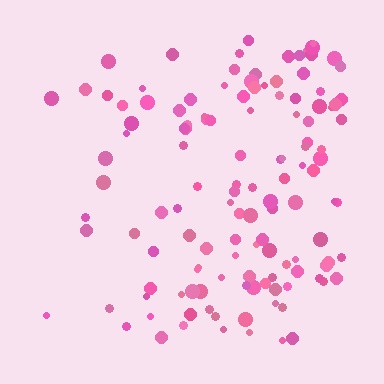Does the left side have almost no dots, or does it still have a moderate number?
Still a moderate number, just noticeably fewer than the right.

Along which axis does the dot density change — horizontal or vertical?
Horizontal.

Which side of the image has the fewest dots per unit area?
The left.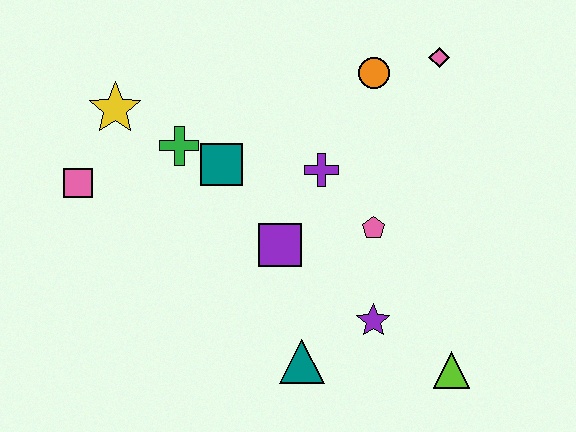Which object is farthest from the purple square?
The pink diamond is farthest from the purple square.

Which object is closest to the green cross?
The teal square is closest to the green cross.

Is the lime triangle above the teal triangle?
No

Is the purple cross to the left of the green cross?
No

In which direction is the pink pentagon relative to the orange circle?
The pink pentagon is below the orange circle.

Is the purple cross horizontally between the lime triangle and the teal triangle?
Yes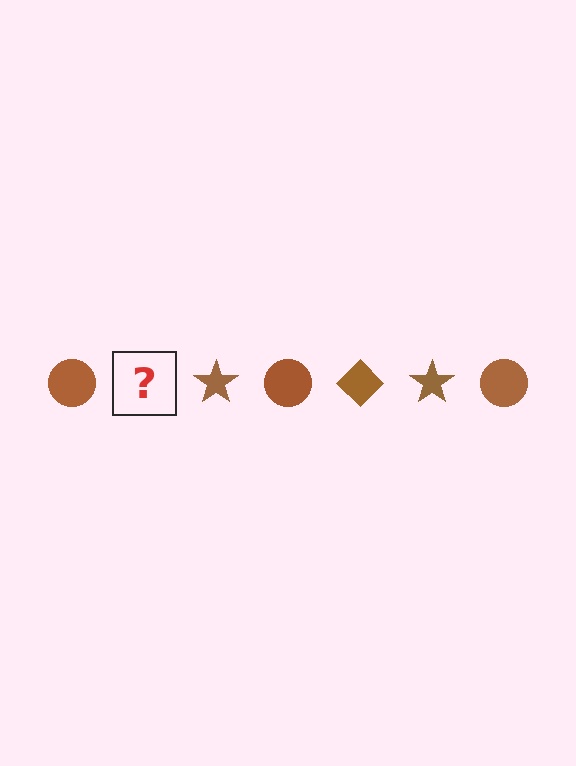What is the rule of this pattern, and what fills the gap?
The rule is that the pattern cycles through circle, diamond, star shapes in brown. The gap should be filled with a brown diamond.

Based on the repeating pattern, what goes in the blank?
The blank should be a brown diamond.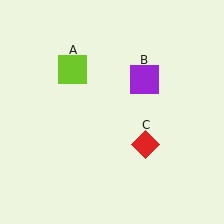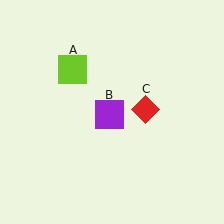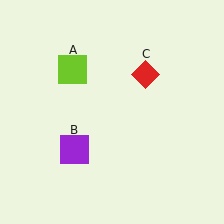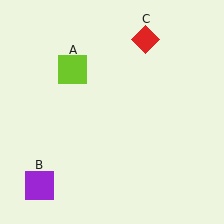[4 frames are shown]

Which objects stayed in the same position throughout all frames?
Lime square (object A) remained stationary.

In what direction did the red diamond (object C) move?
The red diamond (object C) moved up.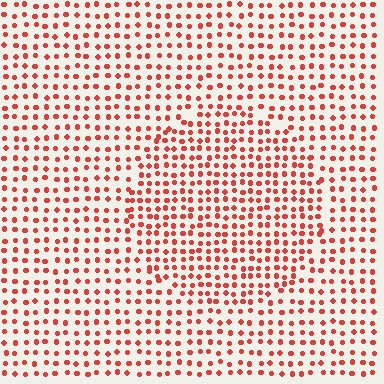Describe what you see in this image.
The image contains small red elements arranged at two different densities. A circle-shaped region is visible where the elements are more densely packed than the surrounding area.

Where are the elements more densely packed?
The elements are more densely packed inside the circle boundary.